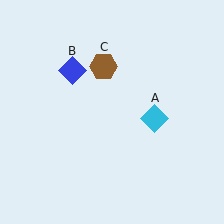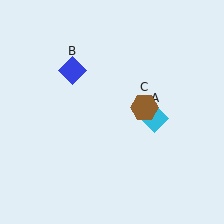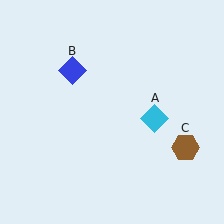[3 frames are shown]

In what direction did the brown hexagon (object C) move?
The brown hexagon (object C) moved down and to the right.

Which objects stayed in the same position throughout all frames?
Cyan diamond (object A) and blue diamond (object B) remained stationary.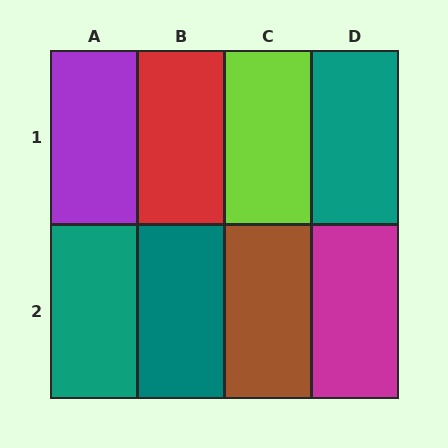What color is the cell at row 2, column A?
Teal.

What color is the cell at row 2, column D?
Magenta.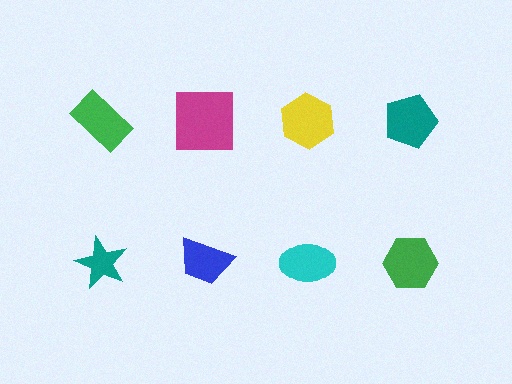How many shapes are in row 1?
4 shapes.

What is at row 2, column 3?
A cyan ellipse.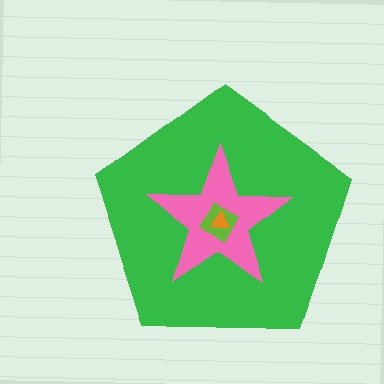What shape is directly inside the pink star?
The lime square.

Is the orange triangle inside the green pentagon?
Yes.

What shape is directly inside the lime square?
The orange triangle.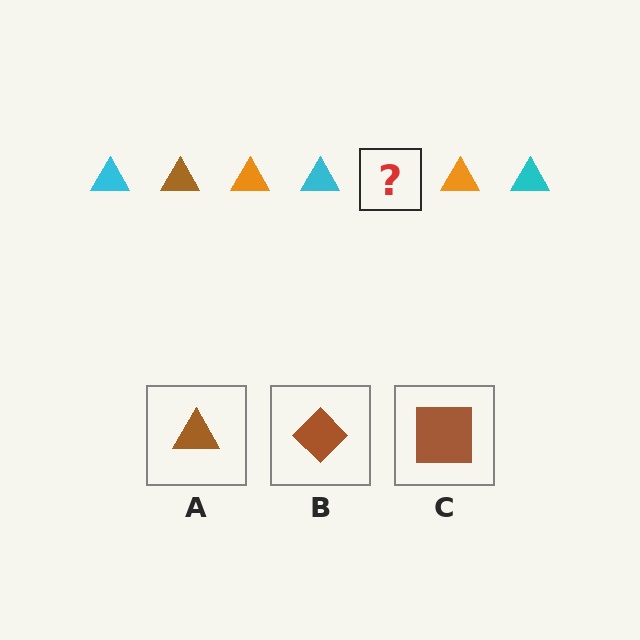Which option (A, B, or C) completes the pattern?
A.